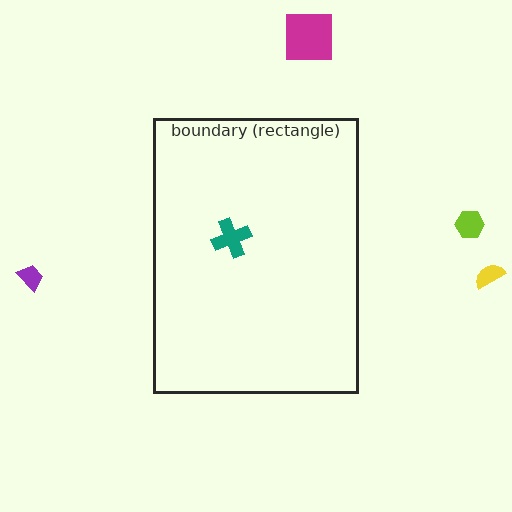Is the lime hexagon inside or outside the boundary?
Outside.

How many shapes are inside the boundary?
1 inside, 4 outside.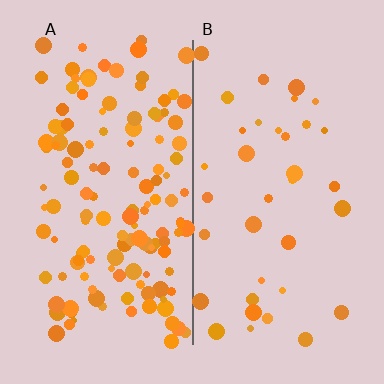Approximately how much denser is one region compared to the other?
Approximately 3.8× — region A over region B.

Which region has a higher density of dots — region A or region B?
A (the left).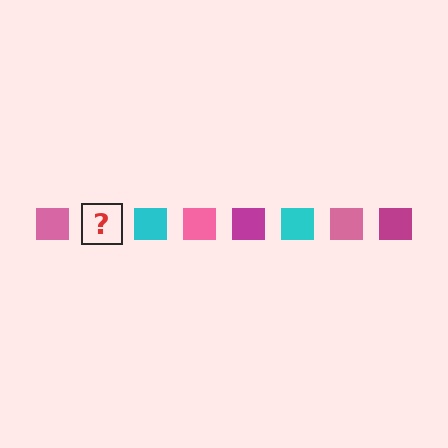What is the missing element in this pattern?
The missing element is a magenta square.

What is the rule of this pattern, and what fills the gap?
The rule is that the pattern cycles through pink, magenta, cyan squares. The gap should be filled with a magenta square.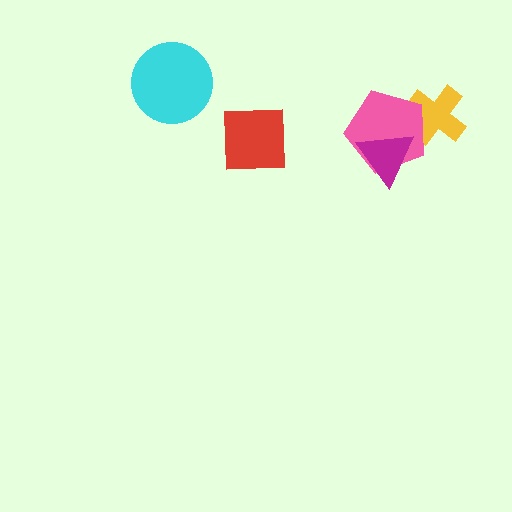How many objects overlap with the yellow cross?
1 object overlaps with the yellow cross.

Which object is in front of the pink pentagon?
The magenta triangle is in front of the pink pentagon.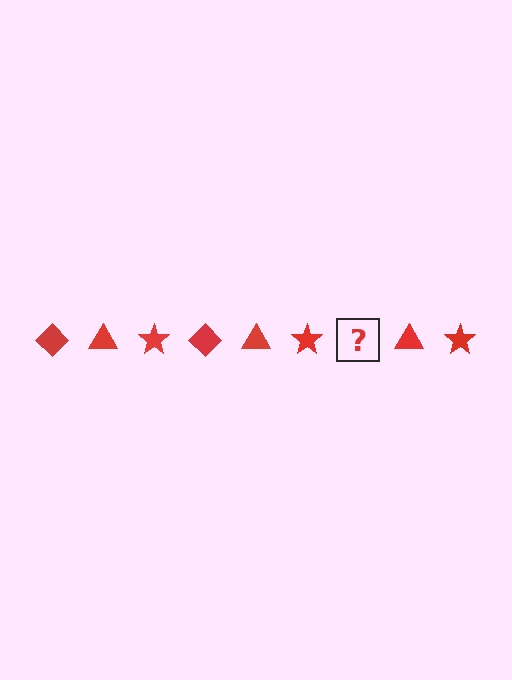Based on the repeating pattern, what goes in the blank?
The blank should be a red diamond.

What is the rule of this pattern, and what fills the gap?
The rule is that the pattern cycles through diamond, triangle, star shapes in red. The gap should be filled with a red diamond.